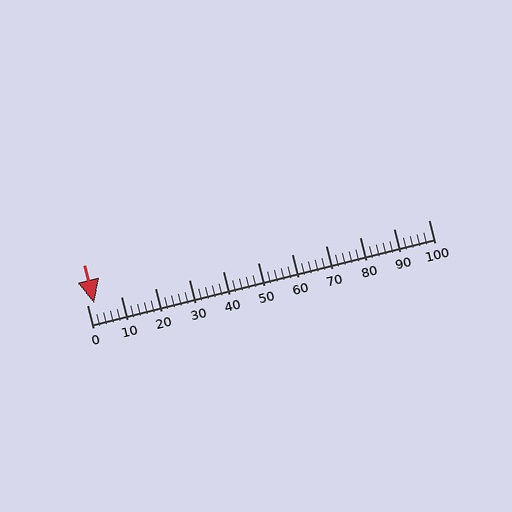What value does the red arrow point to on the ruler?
The red arrow points to approximately 2.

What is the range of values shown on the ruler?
The ruler shows values from 0 to 100.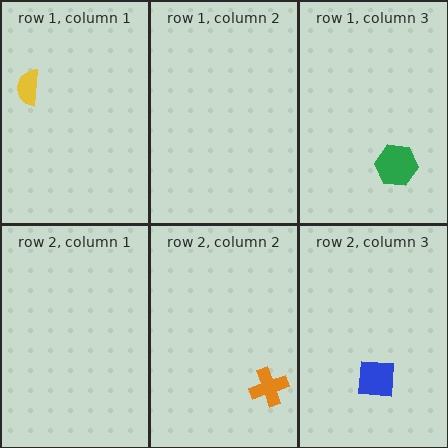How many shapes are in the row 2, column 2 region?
1.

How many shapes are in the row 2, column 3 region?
1.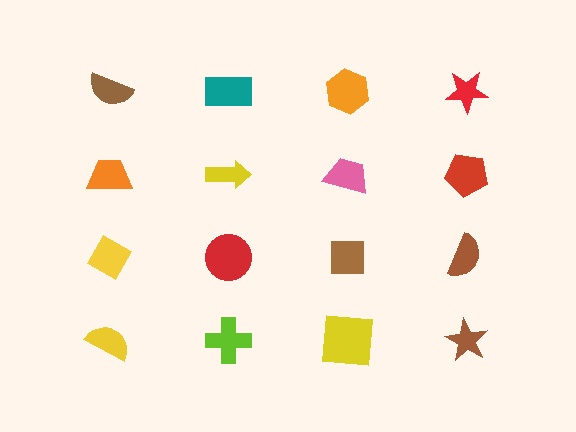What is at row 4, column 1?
A yellow semicircle.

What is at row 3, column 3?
A brown square.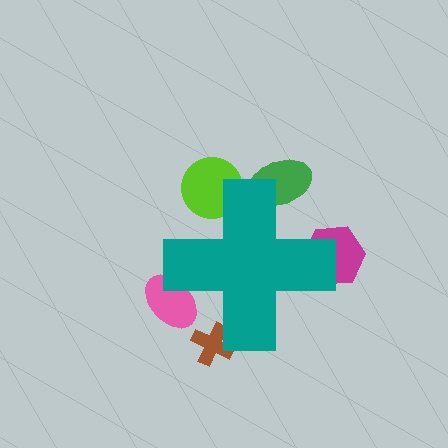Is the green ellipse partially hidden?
Yes, the green ellipse is partially hidden behind the teal cross.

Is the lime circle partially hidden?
Yes, the lime circle is partially hidden behind the teal cross.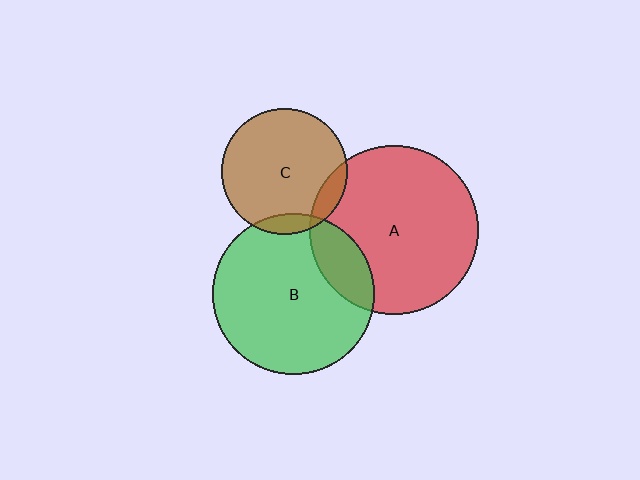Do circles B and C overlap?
Yes.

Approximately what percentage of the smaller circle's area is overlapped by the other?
Approximately 10%.